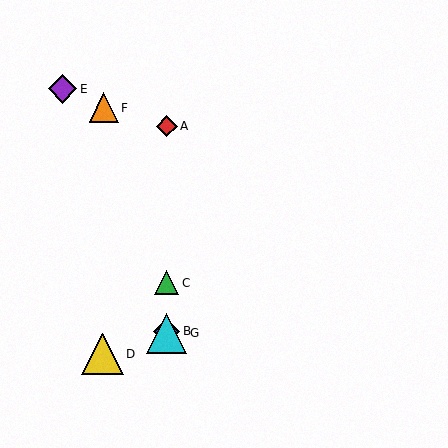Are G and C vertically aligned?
Yes, both are at x≈167.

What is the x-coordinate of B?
Object B is at x≈167.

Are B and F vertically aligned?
No, B is at x≈167 and F is at x≈104.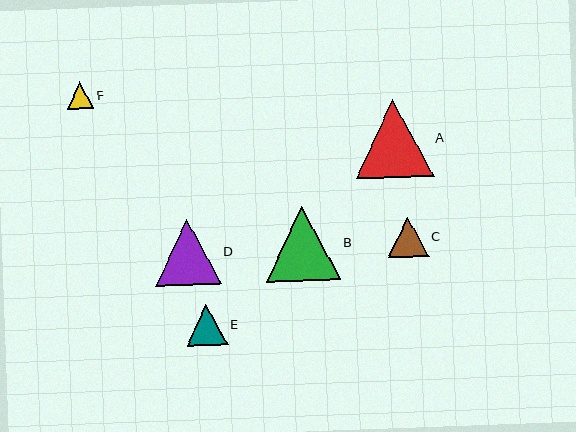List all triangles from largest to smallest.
From largest to smallest: A, B, D, C, E, F.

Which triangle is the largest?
Triangle A is the largest with a size of approximately 78 pixels.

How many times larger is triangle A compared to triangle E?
Triangle A is approximately 1.9 times the size of triangle E.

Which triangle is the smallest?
Triangle F is the smallest with a size of approximately 26 pixels.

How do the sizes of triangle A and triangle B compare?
Triangle A and triangle B are approximately the same size.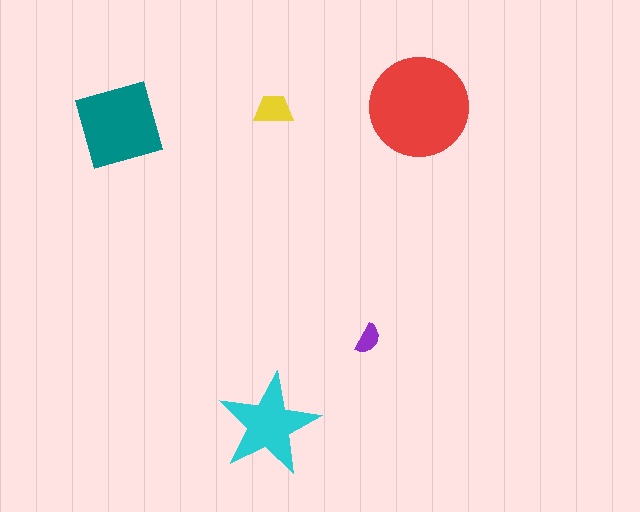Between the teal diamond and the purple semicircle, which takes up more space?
The teal diamond.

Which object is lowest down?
The cyan star is bottommost.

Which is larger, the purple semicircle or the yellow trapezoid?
The yellow trapezoid.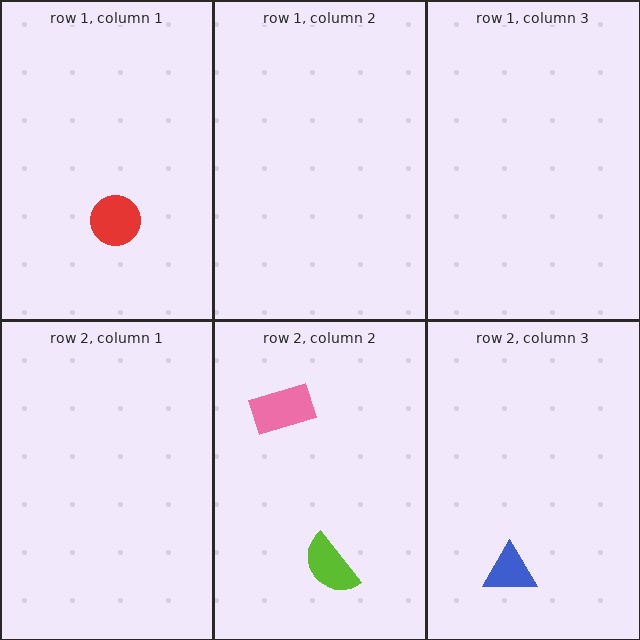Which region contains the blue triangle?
The row 2, column 3 region.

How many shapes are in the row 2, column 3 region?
1.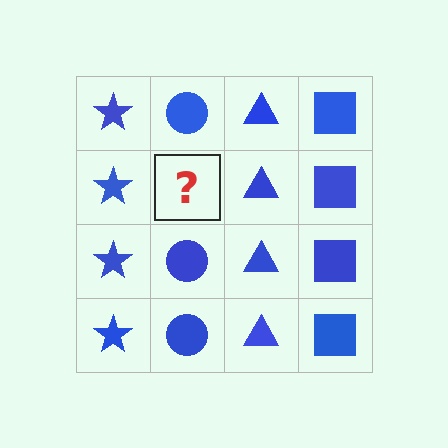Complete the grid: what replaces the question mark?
The question mark should be replaced with a blue circle.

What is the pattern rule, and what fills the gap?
The rule is that each column has a consistent shape. The gap should be filled with a blue circle.